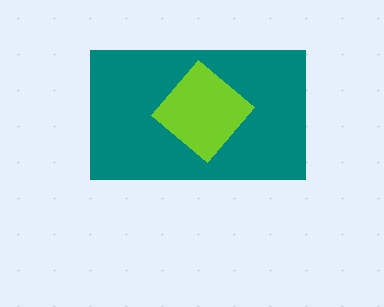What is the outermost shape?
The teal rectangle.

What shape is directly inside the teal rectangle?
The lime diamond.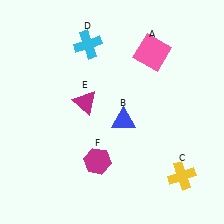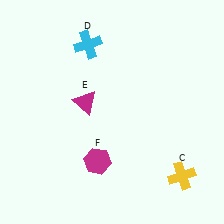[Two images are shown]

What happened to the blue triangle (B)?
The blue triangle (B) was removed in Image 2. It was in the bottom-right area of Image 1.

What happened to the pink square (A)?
The pink square (A) was removed in Image 2. It was in the top-right area of Image 1.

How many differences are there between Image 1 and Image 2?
There are 2 differences between the two images.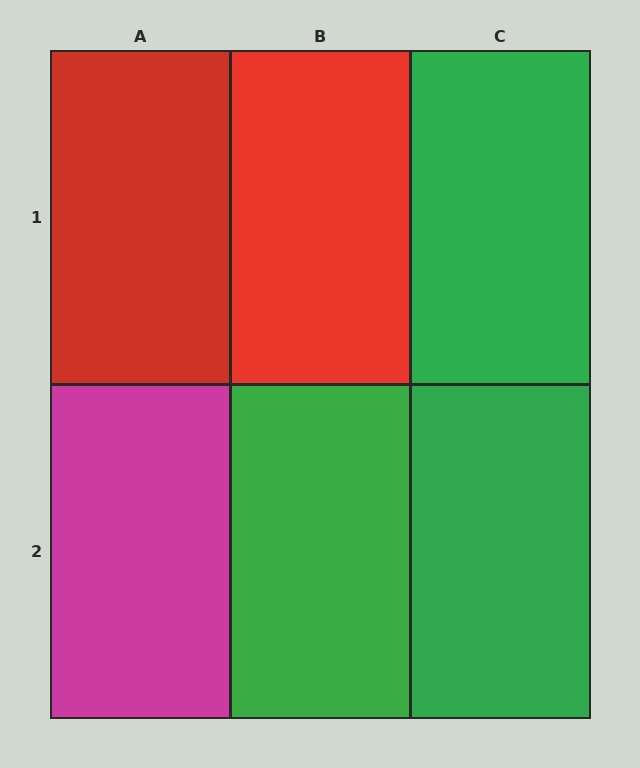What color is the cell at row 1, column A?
Red.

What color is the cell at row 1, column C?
Green.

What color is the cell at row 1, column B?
Red.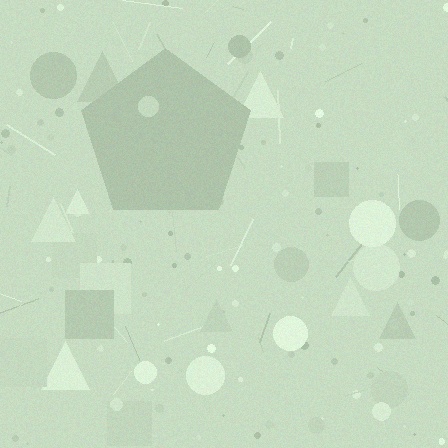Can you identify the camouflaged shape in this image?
The camouflaged shape is a pentagon.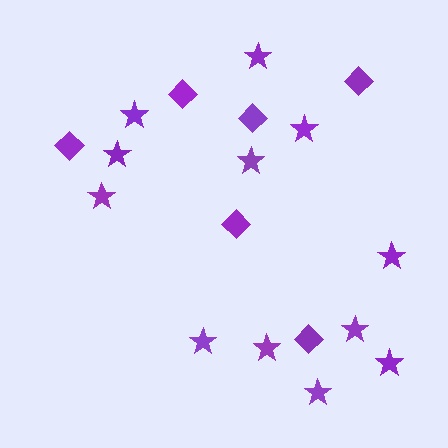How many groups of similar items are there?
There are 2 groups: one group of stars (12) and one group of diamonds (6).